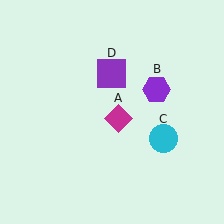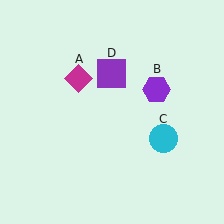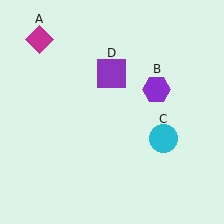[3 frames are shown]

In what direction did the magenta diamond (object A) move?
The magenta diamond (object A) moved up and to the left.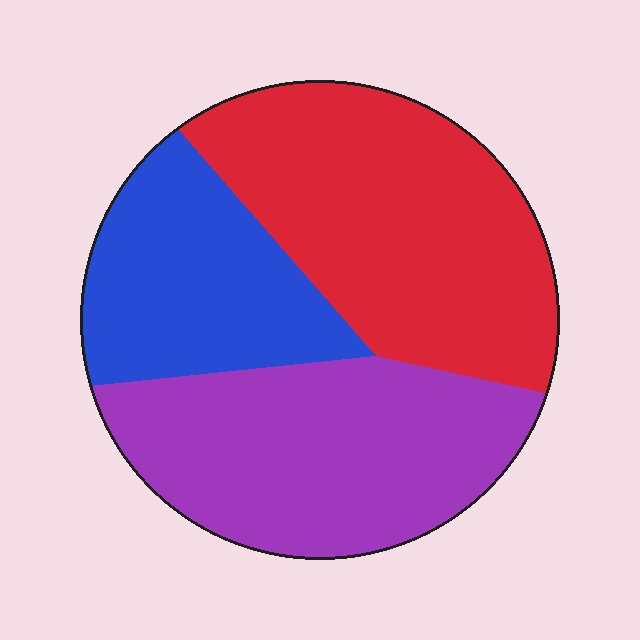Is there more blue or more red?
Red.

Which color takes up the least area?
Blue, at roughly 25%.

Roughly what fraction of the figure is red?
Red takes up about two fifths (2/5) of the figure.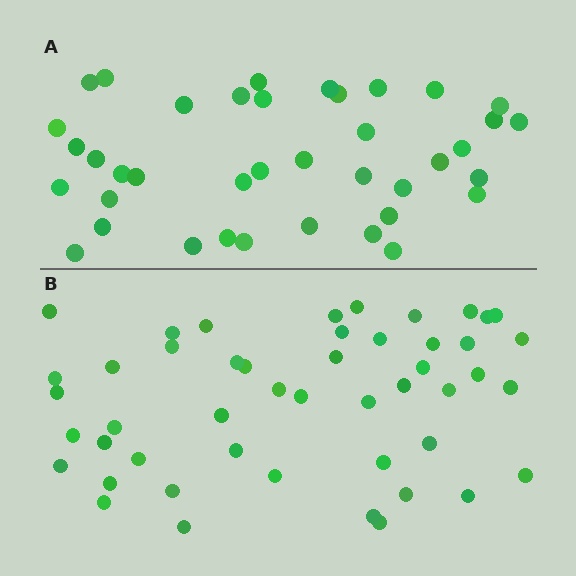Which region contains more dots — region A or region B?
Region B (the bottom region) has more dots.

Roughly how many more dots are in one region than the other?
Region B has roughly 8 or so more dots than region A.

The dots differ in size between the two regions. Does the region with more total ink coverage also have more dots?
No. Region A has more total ink coverage because its dots are larger, but region B actually contains more individual dots. Total area can be misleading — the number of items is what matters here.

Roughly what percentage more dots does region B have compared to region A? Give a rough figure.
About 25% more.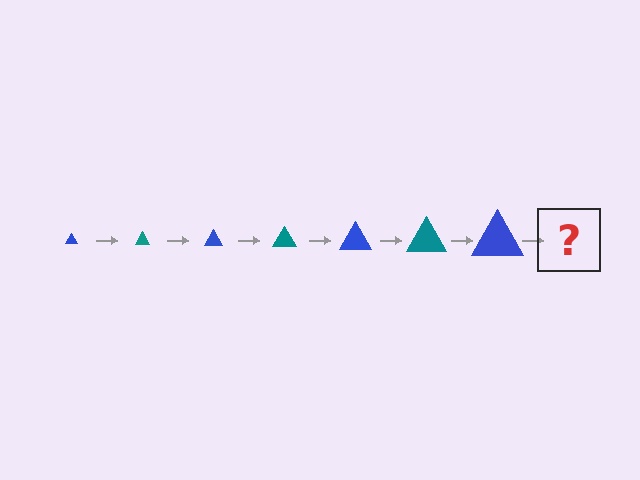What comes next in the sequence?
The next element should be a teal triangle, larger than the previous one.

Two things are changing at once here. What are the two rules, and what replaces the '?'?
The two rules are that the triangle grows larger each step and the color cycles through blue and teal. The '?' should be a teal triangle, larger than the previous one.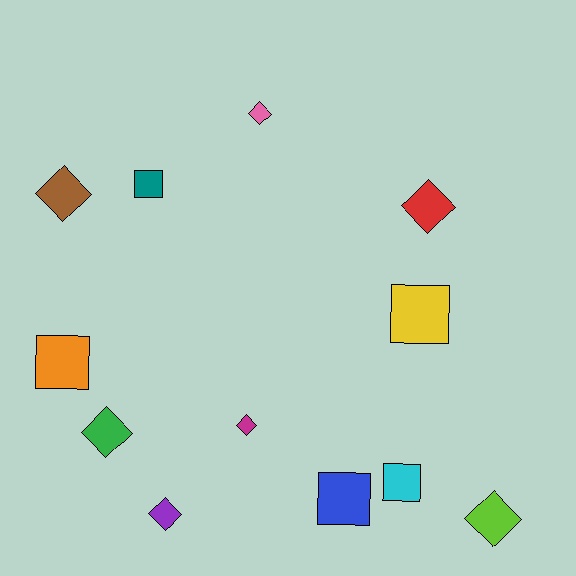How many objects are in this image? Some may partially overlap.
There are 12 objects.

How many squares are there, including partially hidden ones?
There are 5 squares.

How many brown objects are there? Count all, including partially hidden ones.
There is 1 brown object.